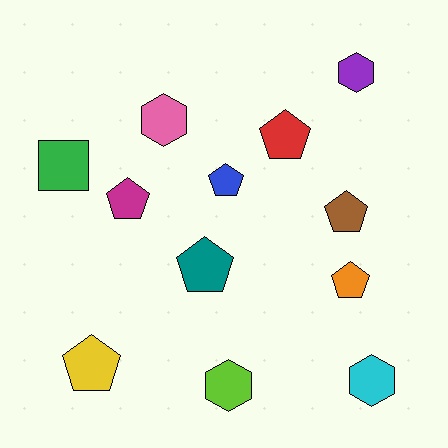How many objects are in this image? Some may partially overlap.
There are 12 objects.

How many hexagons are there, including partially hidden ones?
There are 4 hexagons.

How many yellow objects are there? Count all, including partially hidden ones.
There is 1 yellow object.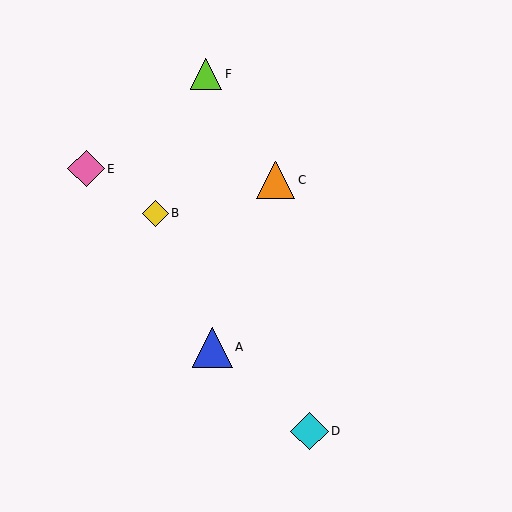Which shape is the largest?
The blue triangle (labeled A) is the largest.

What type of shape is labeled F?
Shape F is a lime triangle.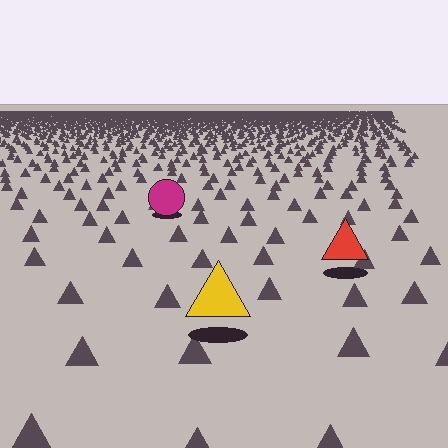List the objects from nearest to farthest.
From nearest to farthest: the yellow triangle, the red triangle, the magenta circle.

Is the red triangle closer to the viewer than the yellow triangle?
No. The yellow triangle is closer — you can tell from the texture gradient: the ground texture is coarser near it.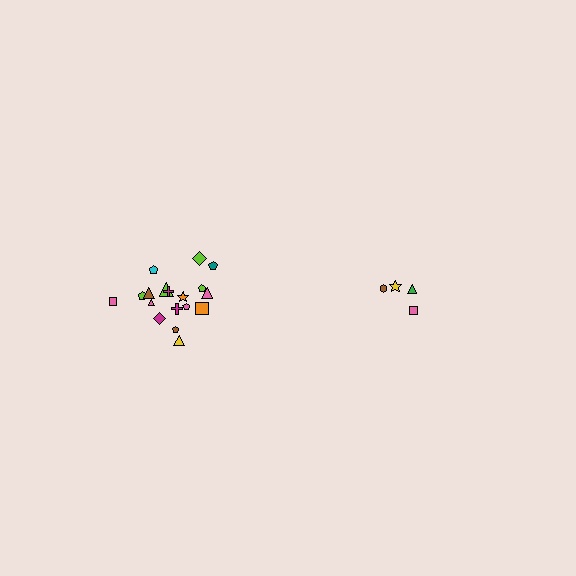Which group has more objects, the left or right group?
The left group.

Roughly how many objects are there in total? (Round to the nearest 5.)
Roughly 20 objects in total.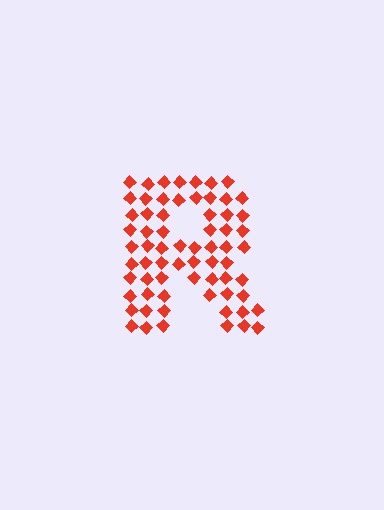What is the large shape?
The large shape is the letter R.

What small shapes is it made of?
It is made of small diamonds.